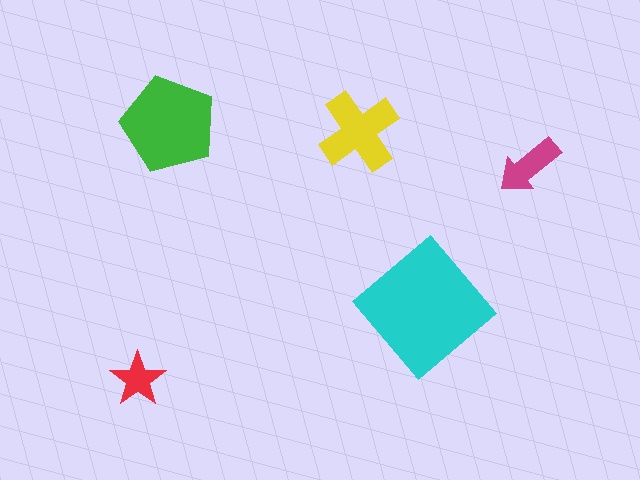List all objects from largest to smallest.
The cyan diamond, the green pentagon, the yellow cross, the magenta arrow, the red star.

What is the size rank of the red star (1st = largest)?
5th.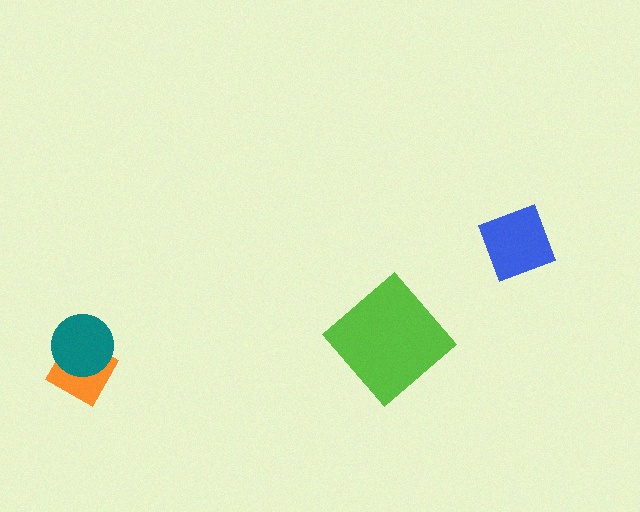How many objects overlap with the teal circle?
1 object overlaps with the teal circle.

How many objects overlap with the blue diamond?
0 objects overlap with the blue diamond.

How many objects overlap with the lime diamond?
0 objects overlap with the lime diamond.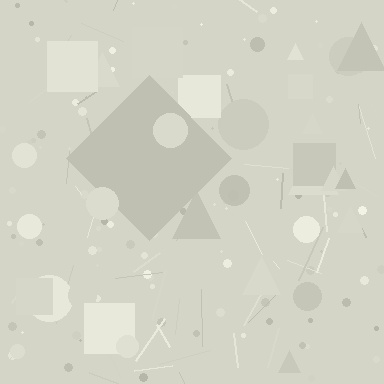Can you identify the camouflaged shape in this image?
The camouflaged shape is a diamond.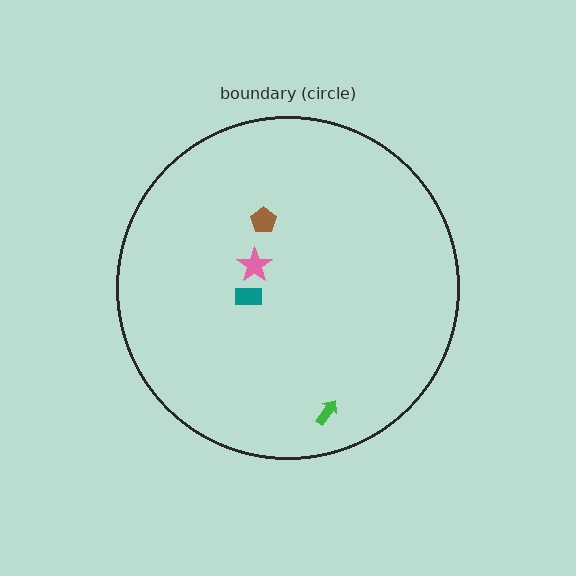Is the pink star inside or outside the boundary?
Inside.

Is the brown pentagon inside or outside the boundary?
Inside.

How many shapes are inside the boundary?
4 inside, 0 outside.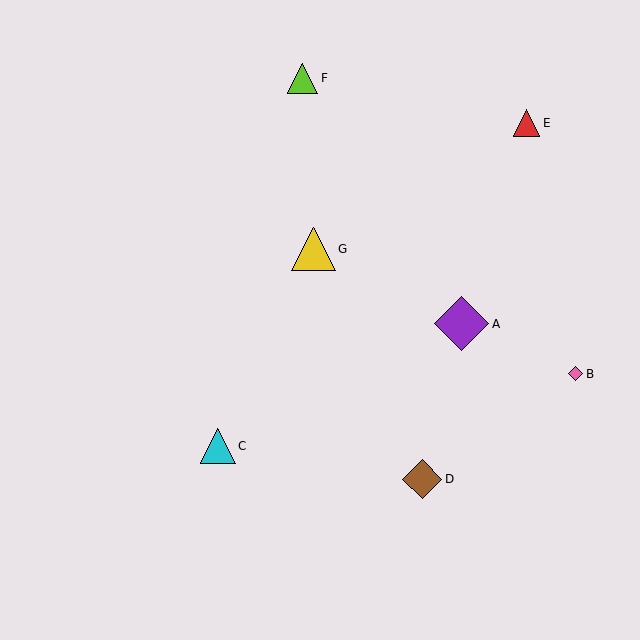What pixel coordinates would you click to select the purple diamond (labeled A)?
Click at (462, 324) to select the purple diamond A.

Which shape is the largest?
The purple diamond (labeled A) is the largest.